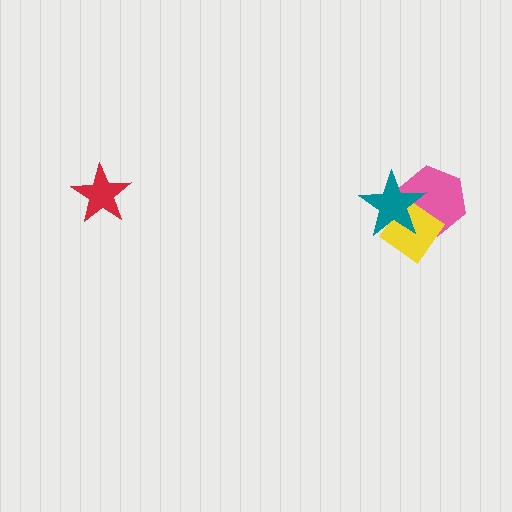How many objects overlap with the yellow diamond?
2 objects overlap with the yellow diamond.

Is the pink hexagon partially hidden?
Yes, it is partially covered by another shape.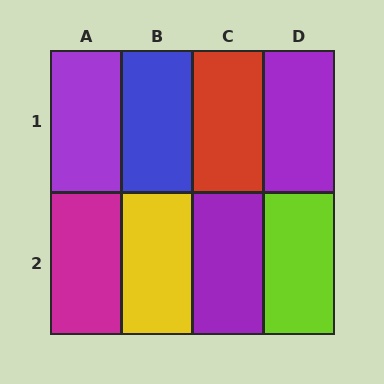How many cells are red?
1 cell is red.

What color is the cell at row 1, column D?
Purple.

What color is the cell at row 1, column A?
Purple.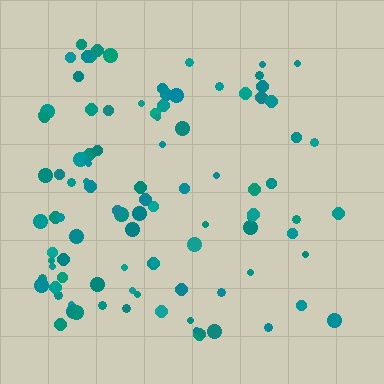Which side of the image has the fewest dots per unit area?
The right.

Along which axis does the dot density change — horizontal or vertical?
Horizontal.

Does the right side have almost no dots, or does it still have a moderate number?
Still a moderate number, just noticeably fewer than the left.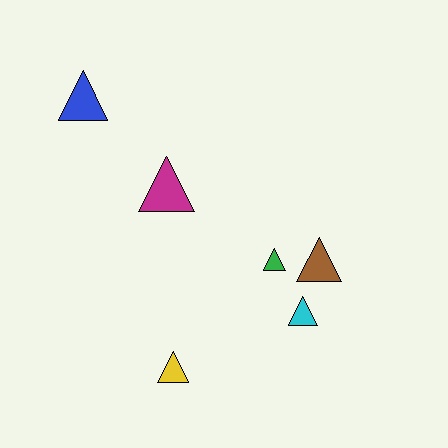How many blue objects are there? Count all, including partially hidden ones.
There is 1 blue object.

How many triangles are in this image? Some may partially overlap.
There are 6 triangles.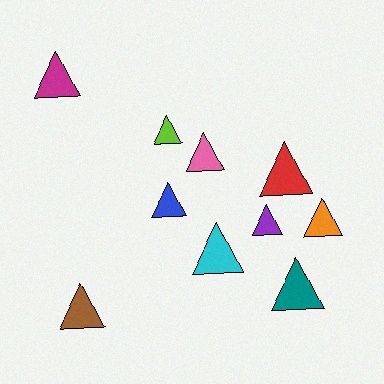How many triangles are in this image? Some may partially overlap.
There are 10 triangles.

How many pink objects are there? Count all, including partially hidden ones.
There is 1 pink object.